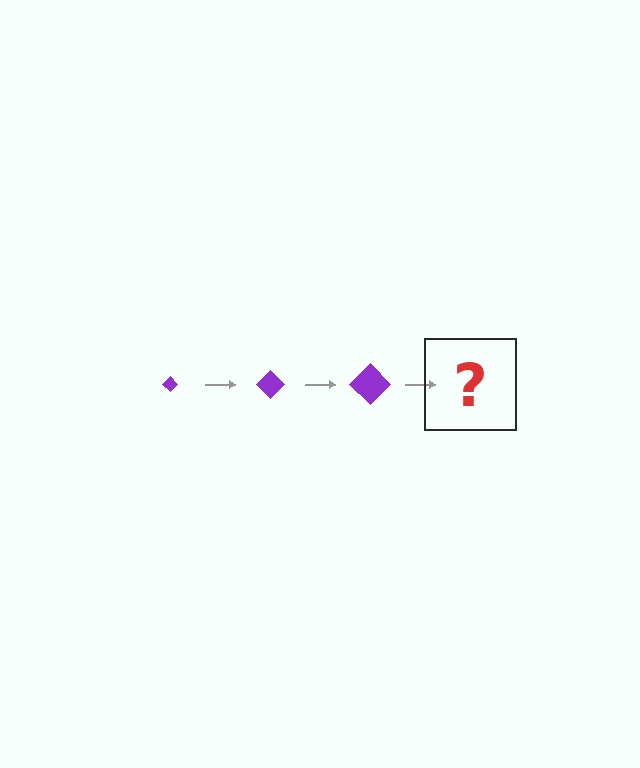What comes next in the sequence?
The next element should be a purple diamond, larger than the previous one.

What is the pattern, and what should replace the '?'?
The pattern is that the diamond gets progressively larger each step. The '?' should be a purple diamond, larger than the previous one.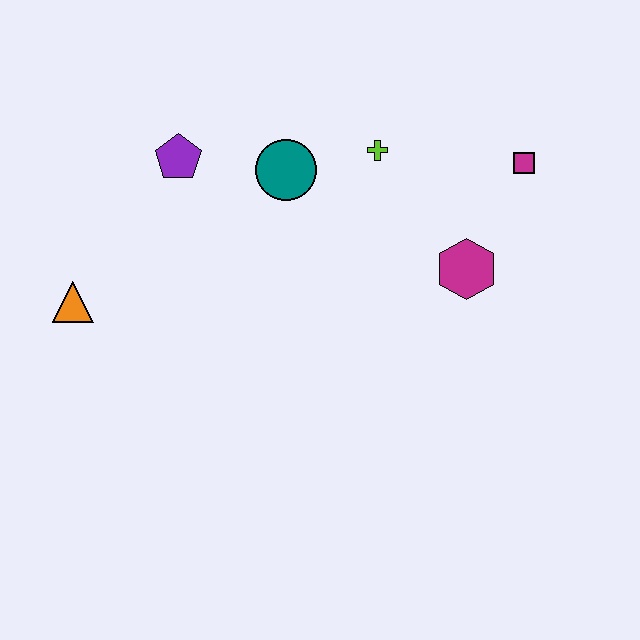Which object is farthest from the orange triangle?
The magenta square is farthest from the orange triangle.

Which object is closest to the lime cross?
The teal circle is closest to the lime cross.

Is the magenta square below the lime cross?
Yes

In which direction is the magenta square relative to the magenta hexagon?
The magenta square is above the magenta hexagon.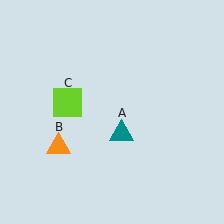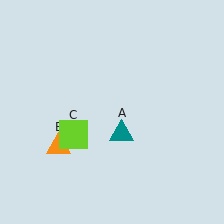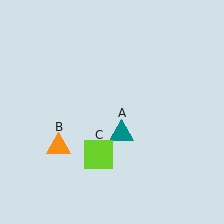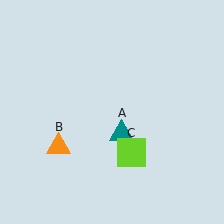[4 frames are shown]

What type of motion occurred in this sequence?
The lime square (object C) rotated counterclockwise around the center of the scene.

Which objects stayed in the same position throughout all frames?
Teal triangle (object A) and orange triangle (object B) remained stationary.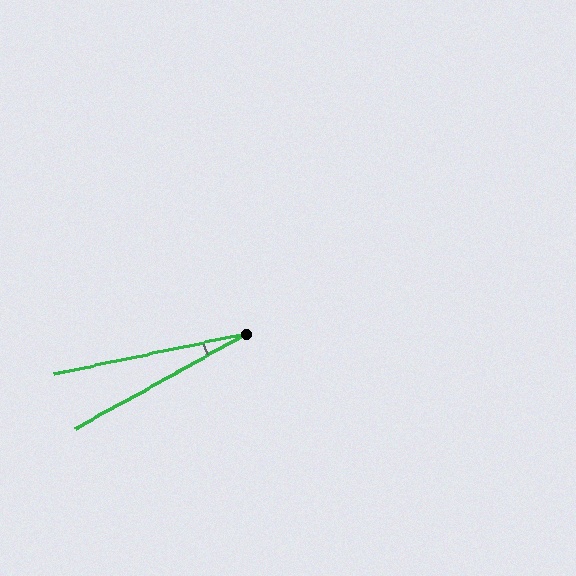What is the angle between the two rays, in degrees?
Approximately 17 degrees.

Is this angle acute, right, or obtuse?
It is acute.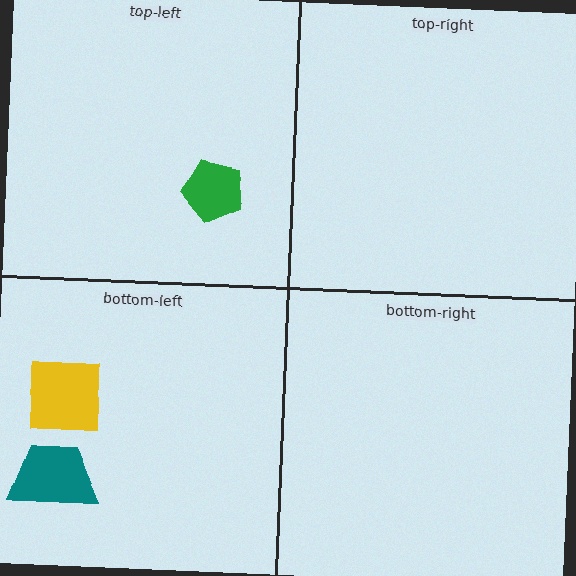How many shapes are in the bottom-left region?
2.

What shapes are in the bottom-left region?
The yellow square, the teal trapezoid.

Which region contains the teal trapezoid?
The bottom-left region.